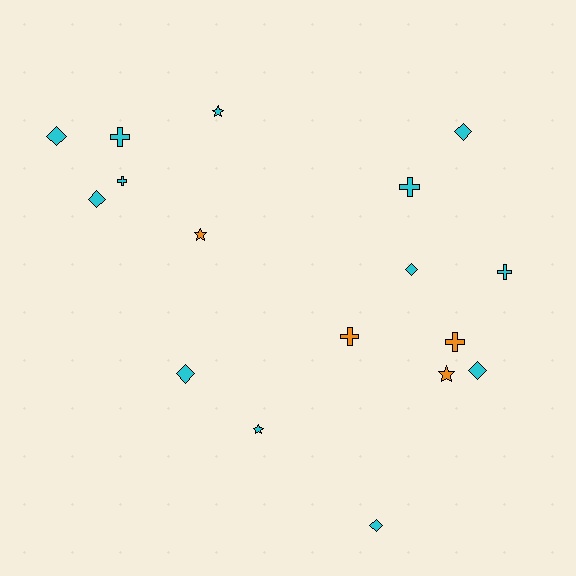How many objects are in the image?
There are 17 objects.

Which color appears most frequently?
Cyan, with 13 objects.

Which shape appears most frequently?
Diamond, with 7 objects.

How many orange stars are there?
There are 2 orange stars.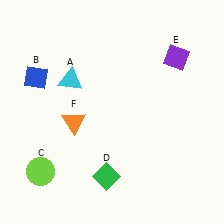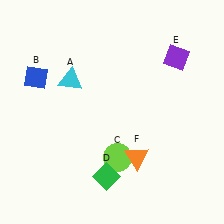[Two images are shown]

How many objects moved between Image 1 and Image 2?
2 objects moved between the two images.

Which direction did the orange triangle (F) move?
The orange triangle (F) moved right.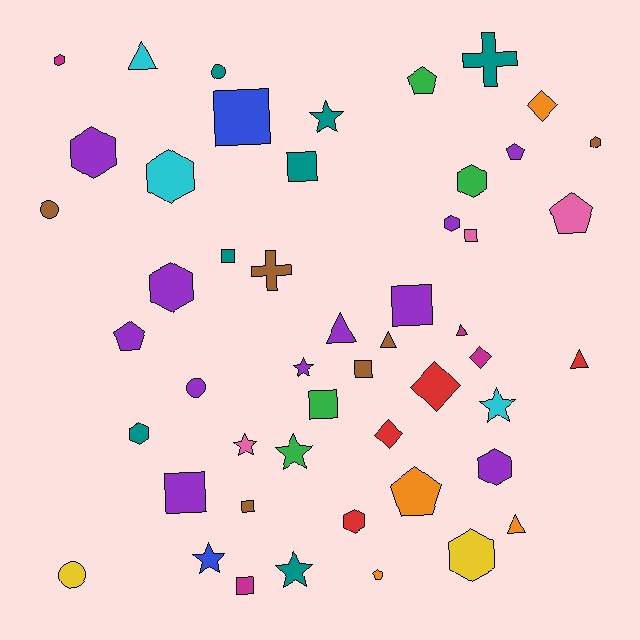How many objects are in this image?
There are 50 objects.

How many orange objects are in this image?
There are 4 orange objects.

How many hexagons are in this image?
There are 11 hexagons.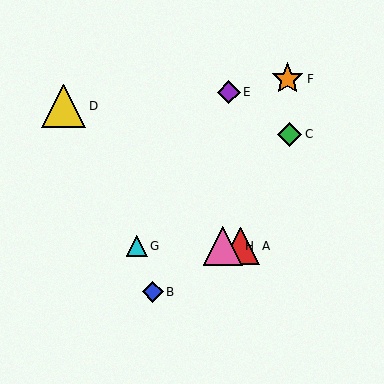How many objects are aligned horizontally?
3 objects (A, G, H) are aligned horizontally.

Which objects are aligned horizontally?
Objects A, G, H are aligned horizontally.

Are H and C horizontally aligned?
No, H is at y≈246 and C is at y≈134.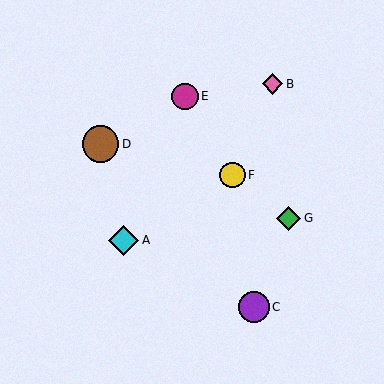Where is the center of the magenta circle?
The center of the magenta circle is at (185, 96).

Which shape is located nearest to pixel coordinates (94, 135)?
The brown circle (labeled D) at (101, 144) is nearest to that location.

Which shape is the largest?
The brown circle (labeled D) is the largest.